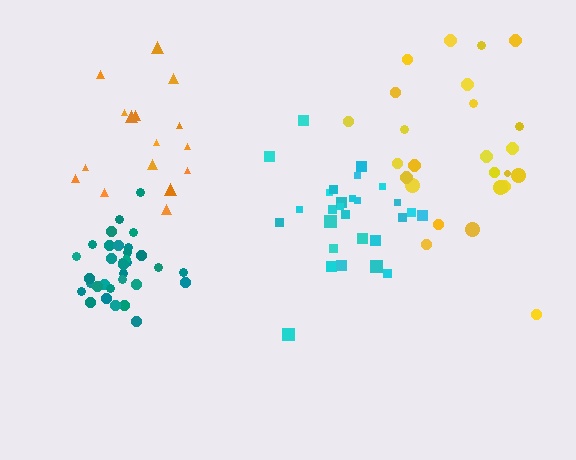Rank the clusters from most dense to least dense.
teal, cyan, orange, yellow.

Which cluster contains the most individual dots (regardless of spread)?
Teal (33).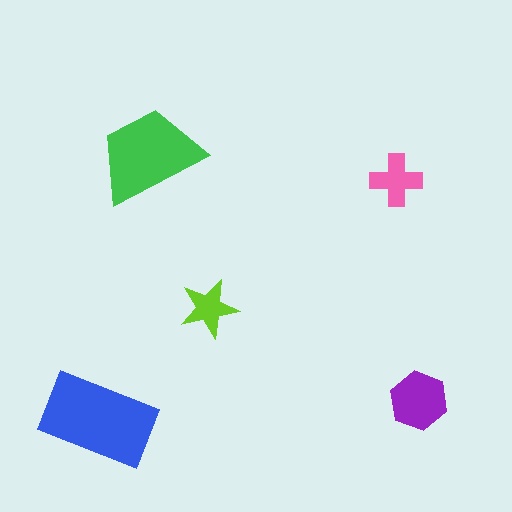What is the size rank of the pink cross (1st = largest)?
4th.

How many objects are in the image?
There are 5 objects in the image.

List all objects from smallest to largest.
The lime star, the pink cross, the purple hexagon, the green trapezoid, the blue rectangle.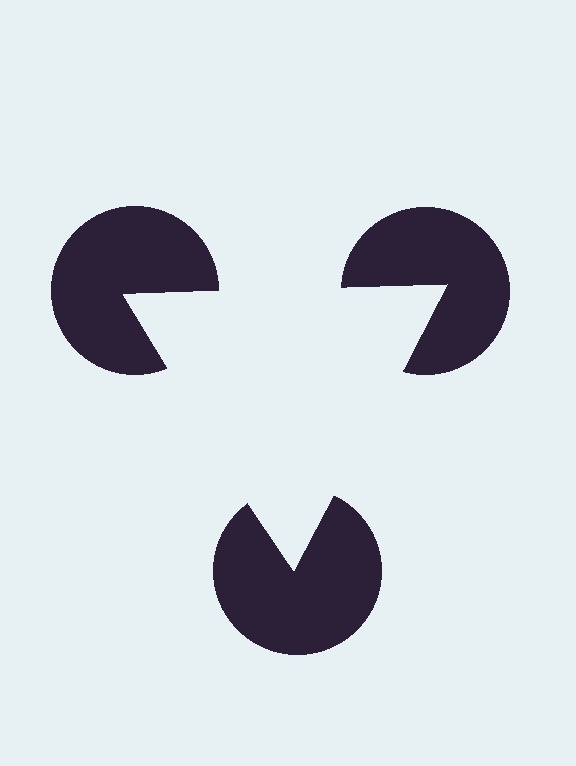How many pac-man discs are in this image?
There are 3 — one at each vertex of the illusory triangle.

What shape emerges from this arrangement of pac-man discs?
An illusory triangle — its edges are inferred from the aligned wedge cuts in the pac-man discs, not physically drawn.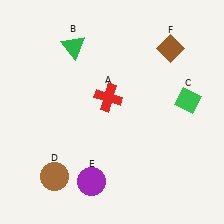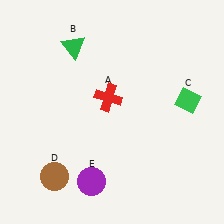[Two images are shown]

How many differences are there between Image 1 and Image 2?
There is 1 difference between the two images.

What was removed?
The brown diamond (F) was removed in Image 2.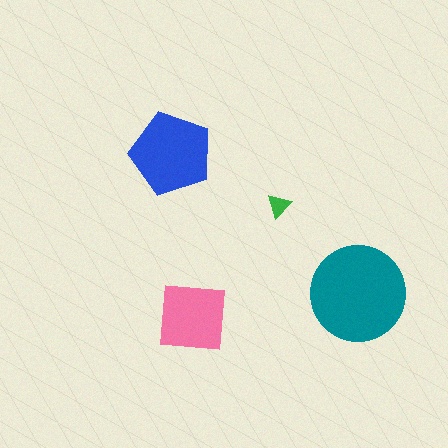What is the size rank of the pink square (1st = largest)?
3rd.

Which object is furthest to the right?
The teal circle is rightmost.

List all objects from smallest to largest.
The green triangle, the pink square, the blue pentagon, the teal circle.